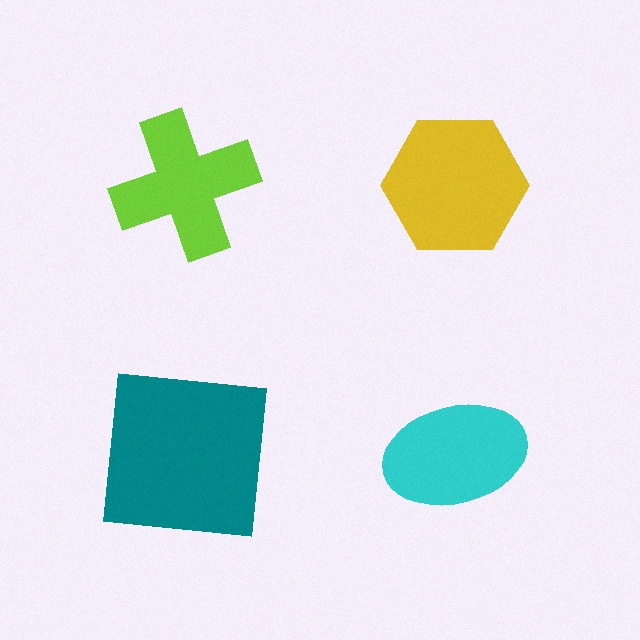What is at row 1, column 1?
A lime cross.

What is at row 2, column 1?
A teal square.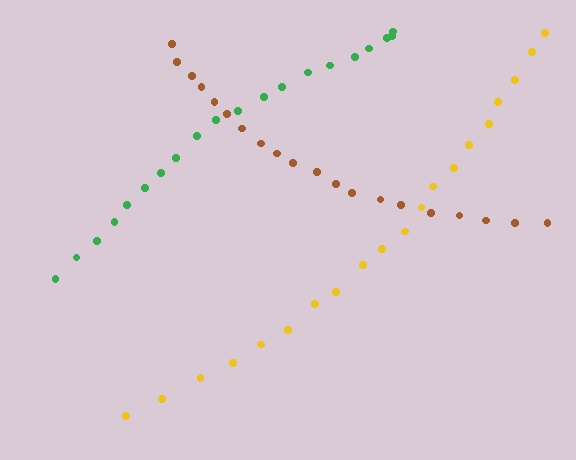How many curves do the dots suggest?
There are 3 distinct paths.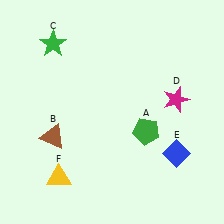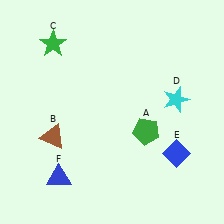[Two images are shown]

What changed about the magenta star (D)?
In Image 1, D is magenta. In Image 2, it changed to cyan.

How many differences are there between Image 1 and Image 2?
There are 2 differences between the two images.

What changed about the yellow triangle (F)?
In Image 1, F is yellow. In Image 2, it changed to blue.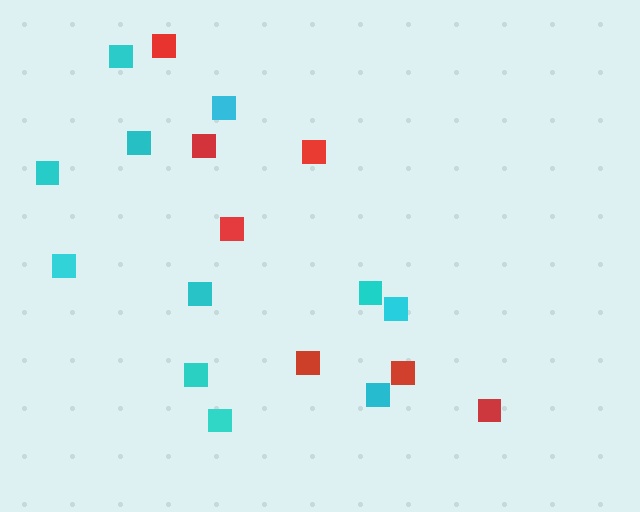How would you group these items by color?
There are 2 groups: one group of red squares (7) and one group of cyan squares (11).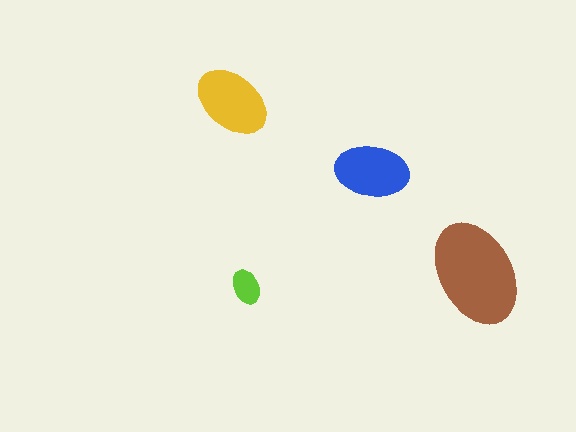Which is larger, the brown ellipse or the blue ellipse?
The brown one.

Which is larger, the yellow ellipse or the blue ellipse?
The yellow one.